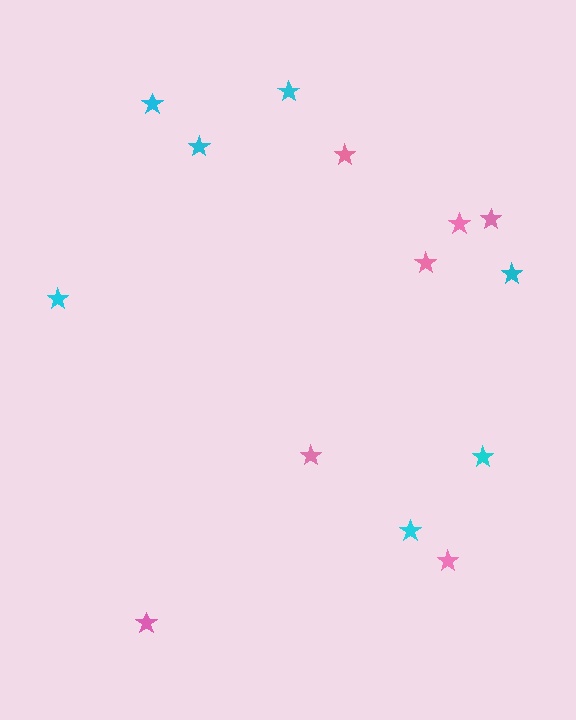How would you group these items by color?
There are 2 groups: one group of pink stars (7) and one group of cyan stars (7).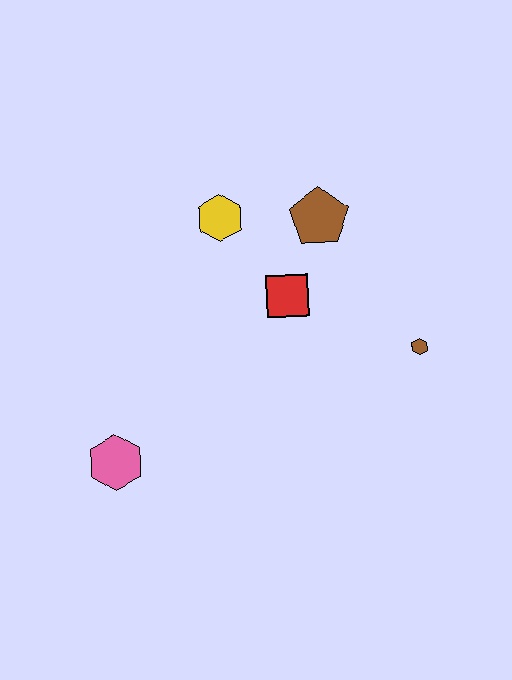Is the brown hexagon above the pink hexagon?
Yes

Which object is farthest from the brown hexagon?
The pink hexagon is farthest from the brown hexagon.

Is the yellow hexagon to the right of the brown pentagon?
No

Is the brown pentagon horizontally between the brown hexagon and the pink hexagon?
Yes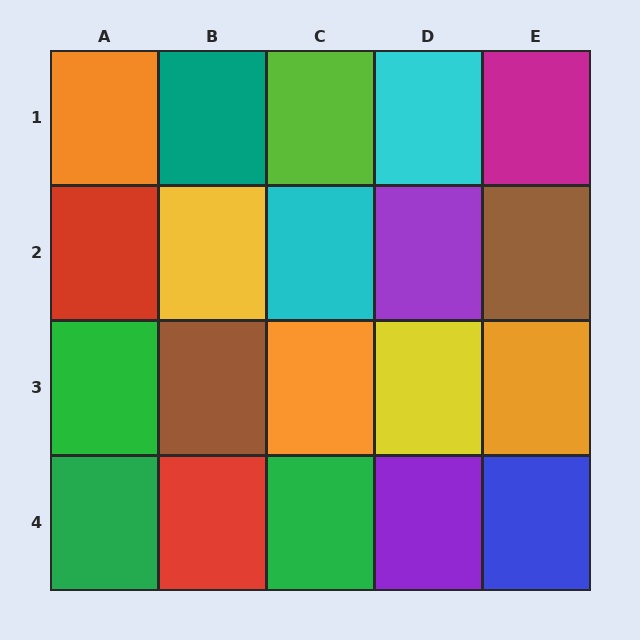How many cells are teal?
1 cell is teal.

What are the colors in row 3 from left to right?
Green, brown, orange, yellow, orange.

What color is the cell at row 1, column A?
Orange.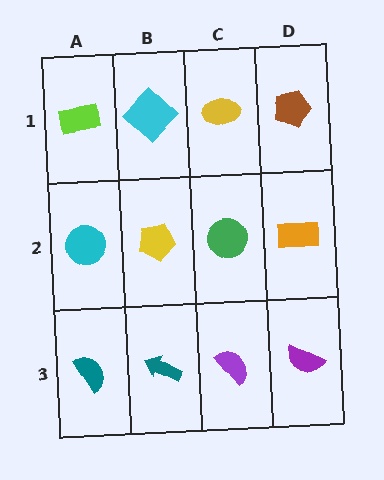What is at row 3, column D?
A purple semicircle.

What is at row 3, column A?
A teal semicircle.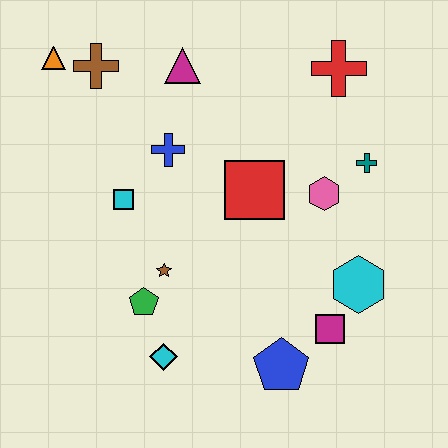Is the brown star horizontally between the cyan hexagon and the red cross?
No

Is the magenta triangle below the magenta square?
No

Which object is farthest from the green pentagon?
The red cross is farthest from the green pentagon.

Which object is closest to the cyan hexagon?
The magenta square is closest to the cyan hexagon.